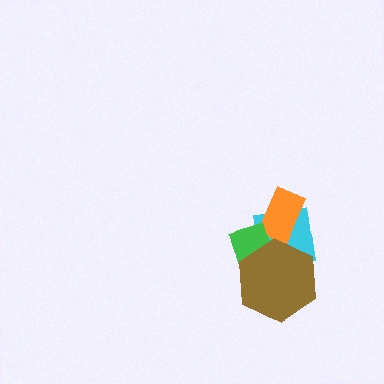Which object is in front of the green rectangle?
The brown hexagon is in front of the green rectangle.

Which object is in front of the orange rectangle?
The green rectangle is in front of the orange rectangle.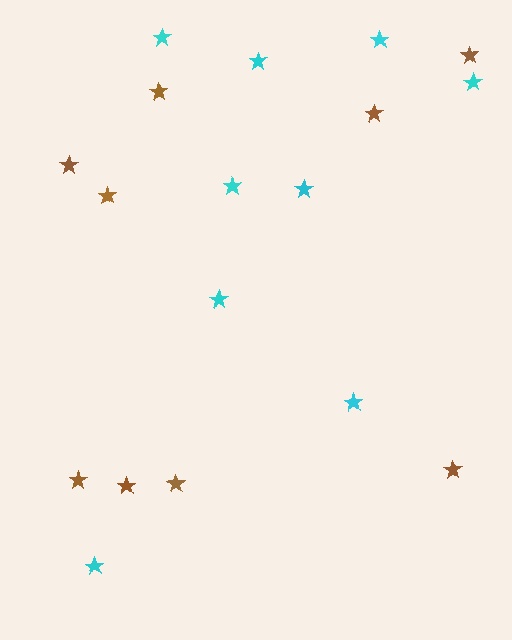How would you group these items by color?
There are 2 groups: one group of brown stars (9) and one group of cyan stars (9).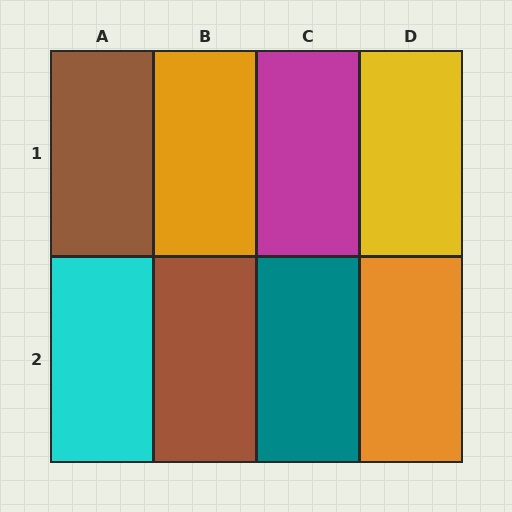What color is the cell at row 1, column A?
Brown.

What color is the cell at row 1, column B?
Orange.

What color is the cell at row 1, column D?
Yellow.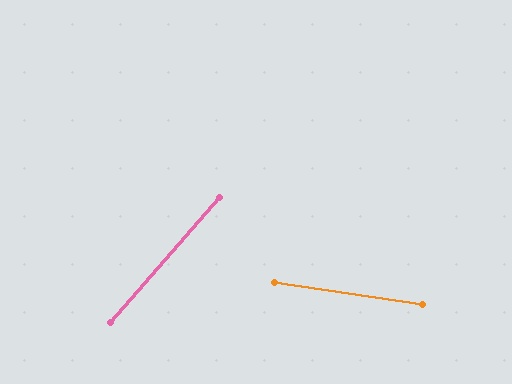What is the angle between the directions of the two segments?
Approximately 57 degrees.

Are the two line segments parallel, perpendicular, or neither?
Neither parallel nor perpendicular — they differ by about 57°.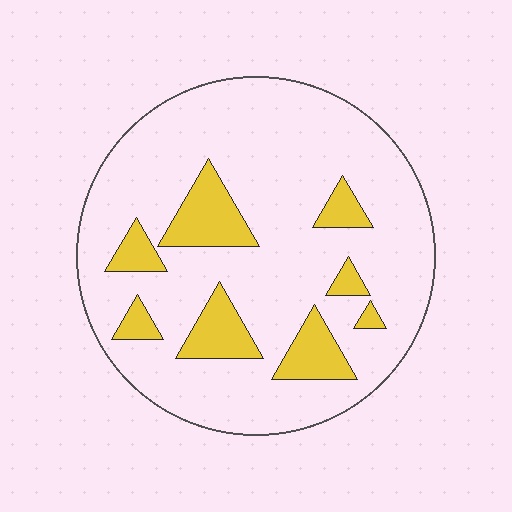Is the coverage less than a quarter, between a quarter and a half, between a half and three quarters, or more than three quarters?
Less than a quarter.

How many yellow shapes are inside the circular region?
8.